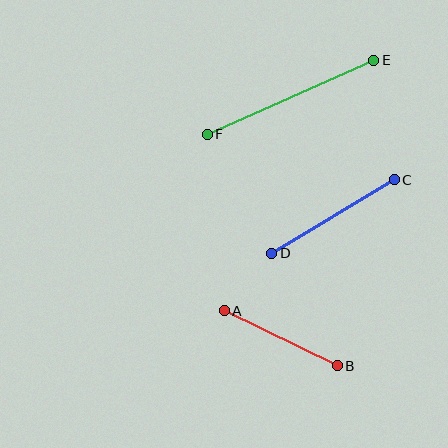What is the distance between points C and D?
The distance is approximately 143 pixels.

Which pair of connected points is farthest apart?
Points E and F are farthest apart.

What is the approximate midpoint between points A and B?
The midpoint is at approximately (281, 338) pixels.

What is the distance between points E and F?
The distance is approximately 182 pixels.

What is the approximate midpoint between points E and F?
The midpoint is at approximately (291, 97) pixels.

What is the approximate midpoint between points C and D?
The midpoint is at approximately (333, 217) pixels.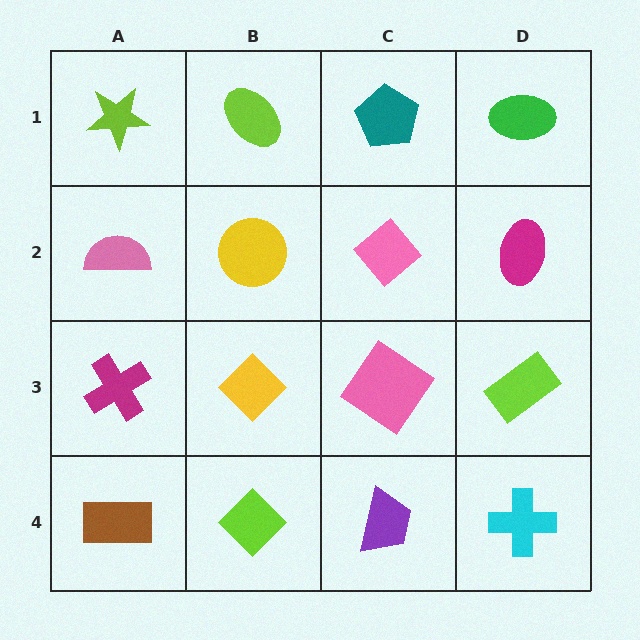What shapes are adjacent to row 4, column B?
A yellow diamond (row 3, column B), a brown rectangle (row 4, column A), a purple trapezoid (row 4, column C).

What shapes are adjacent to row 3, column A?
A pink semicircle (row 2, column A), a brown rectangle (row 4, column A), a yellow diamond (row 3, column B).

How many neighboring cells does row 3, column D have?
3.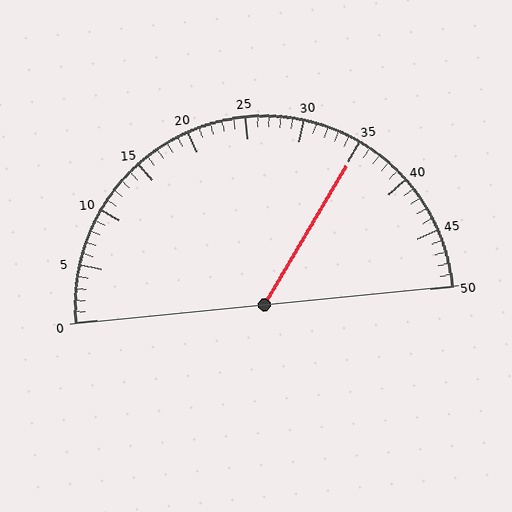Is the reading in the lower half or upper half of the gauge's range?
The reading is in the upper half of the range (0 to 50).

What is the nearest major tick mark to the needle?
The nearest major tick mark is 35.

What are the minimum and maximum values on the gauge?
The gauge ranges from 0 to 50.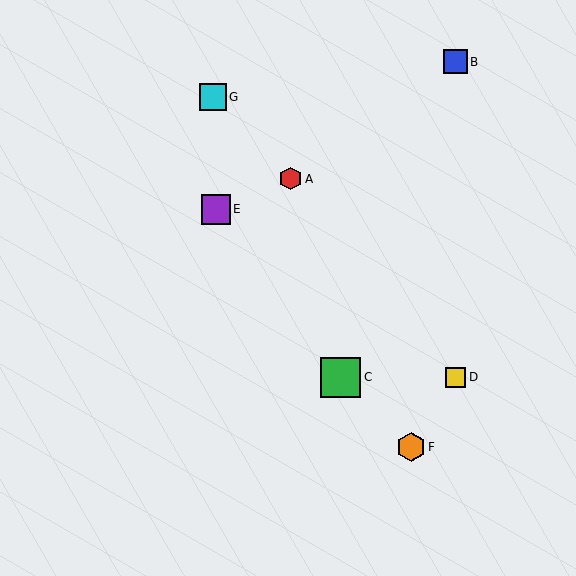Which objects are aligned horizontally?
Objects C, D are aligned horizontally.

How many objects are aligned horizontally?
2 objects (C, D) are aligned horizontally.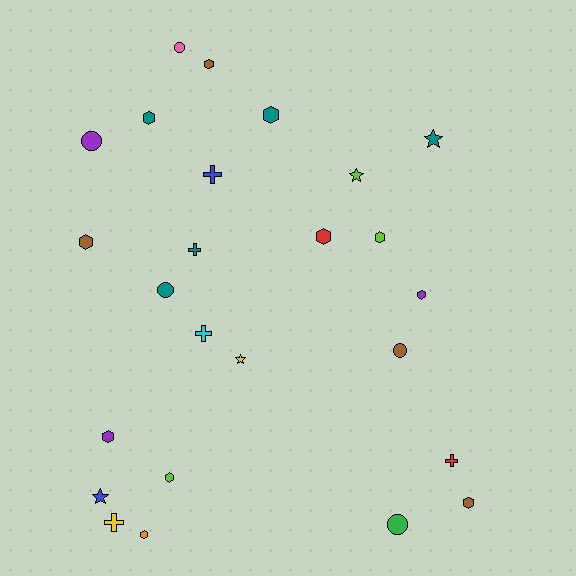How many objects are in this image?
There are 25 objects.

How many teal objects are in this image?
There are 5 teal objects.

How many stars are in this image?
There are 4 stars.